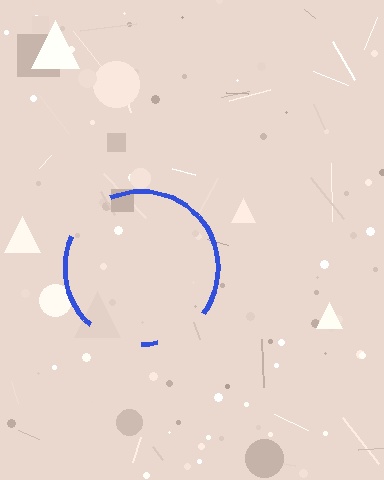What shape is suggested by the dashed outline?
The dashed outline suggests a circle.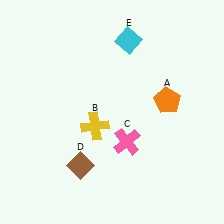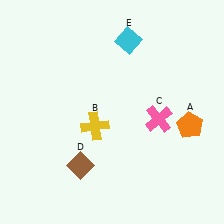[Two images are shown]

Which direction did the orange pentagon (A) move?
The orange pentagon (A) moved down.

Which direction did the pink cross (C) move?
The pink cross (C) moved right.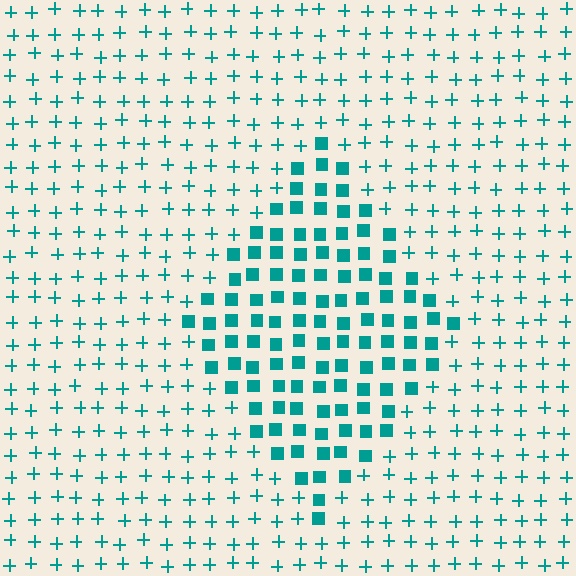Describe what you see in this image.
The image is filled with small teal elements arranged in a uniform grid. A diamond-shaped region contains squares, while the surrounding area contains plus signs. The boundary is defined purely by the change in element shape.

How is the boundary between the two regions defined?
The boundary is defined by a change in element shape: squares inside vs. plus signs outside. All elements share the same color and spacing.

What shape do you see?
I see a diamond.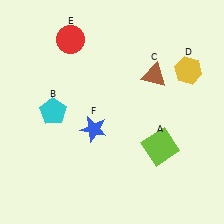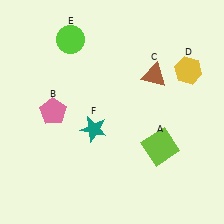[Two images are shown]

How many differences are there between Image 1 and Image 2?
There are 3 differences between the two images.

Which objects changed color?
B changed from cyan to pink. E changed from red to lime. F changed from blue to teal.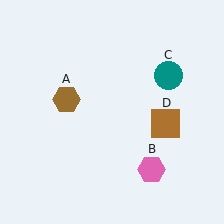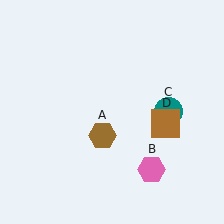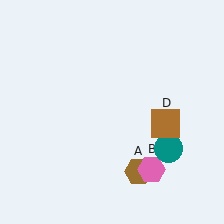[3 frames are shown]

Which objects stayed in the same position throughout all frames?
Pink hexagon (object B) and brown square (object D) remained stationary.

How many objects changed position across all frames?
2 objects changed position: brown hexagon (object A), teal circle (object C).